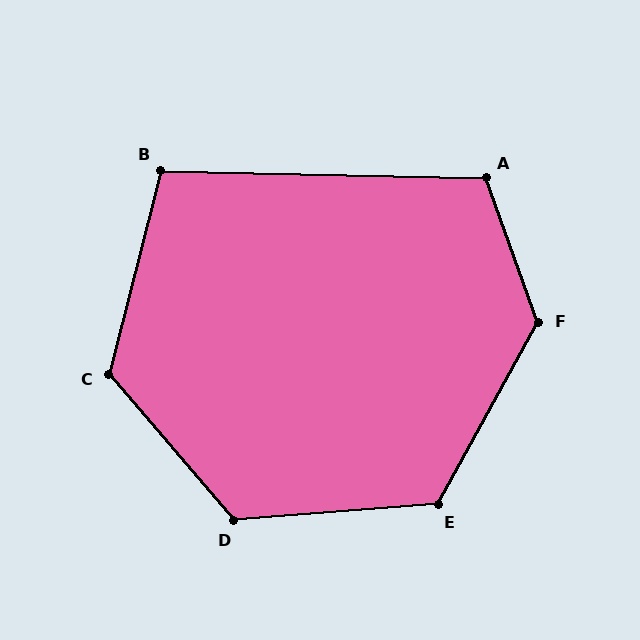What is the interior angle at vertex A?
Approximately 111 degrees (obtuse).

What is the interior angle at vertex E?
Approximately 124 degrees (obtuse).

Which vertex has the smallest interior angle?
B, at approximately 103 degrees.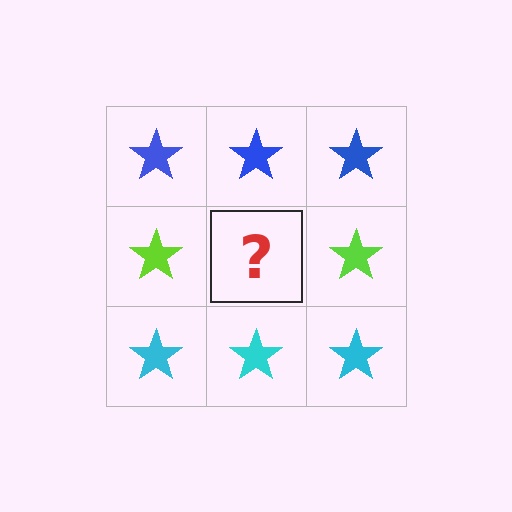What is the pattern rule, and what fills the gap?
The rule is that each row has a consistent color. The gap should be filled with a lime star.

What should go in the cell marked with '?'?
The missing cell should contain a lime star.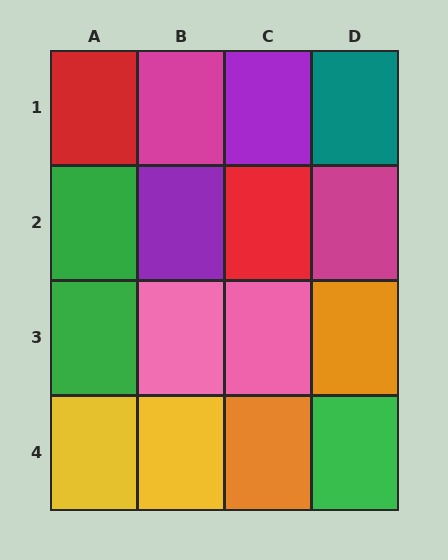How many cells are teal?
1 cell is teal.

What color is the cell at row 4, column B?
Yellow.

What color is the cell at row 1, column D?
Teal.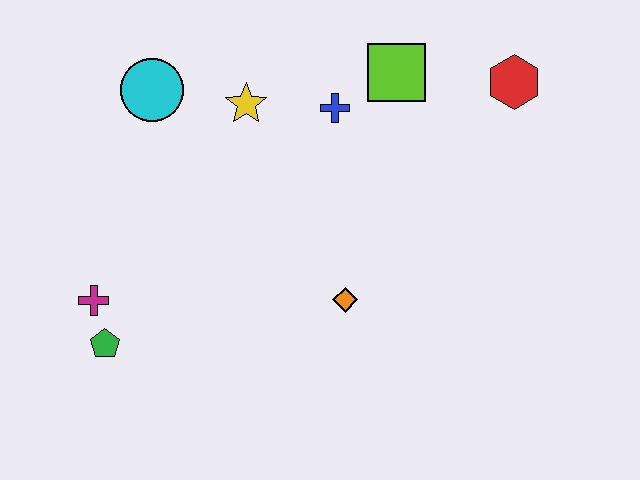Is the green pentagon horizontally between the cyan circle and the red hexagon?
No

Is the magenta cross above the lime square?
No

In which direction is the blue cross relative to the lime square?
The blue cross is to the left of the lime square.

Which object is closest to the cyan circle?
The yellow star is closest to the cyan circle.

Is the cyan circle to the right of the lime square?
No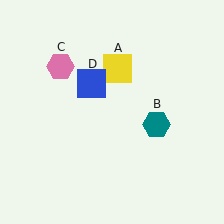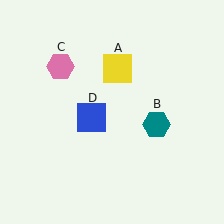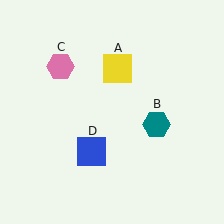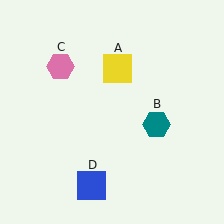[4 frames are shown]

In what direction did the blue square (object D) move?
The blue square (object D) moved down.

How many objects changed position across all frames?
1 object changed position: blue square (object D).